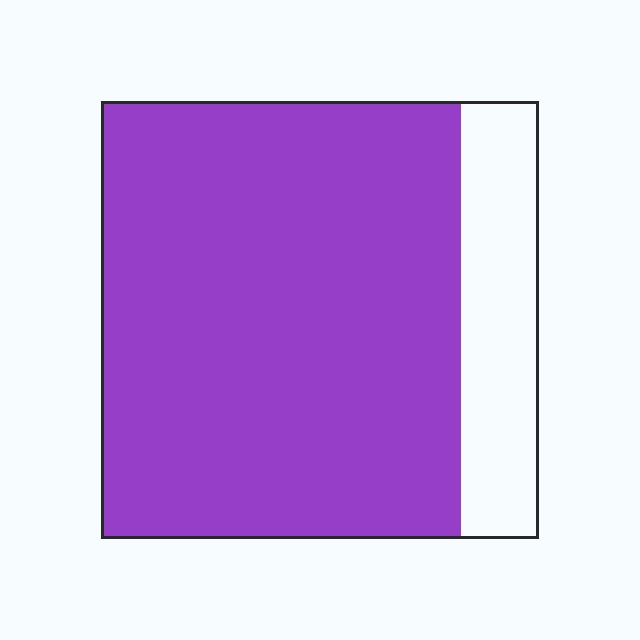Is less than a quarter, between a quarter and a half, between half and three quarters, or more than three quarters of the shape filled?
More than three quarters.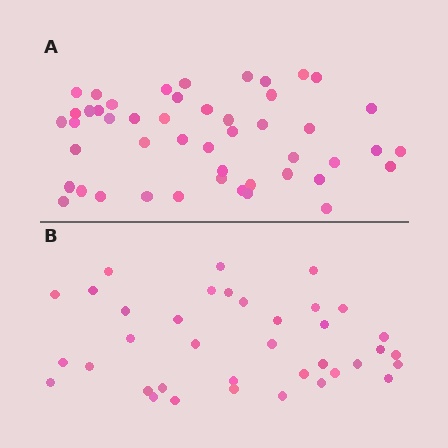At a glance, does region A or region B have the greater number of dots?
Region A (the top region) has more dots.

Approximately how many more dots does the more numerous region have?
Region A has roughly 12 or so more dots than region B.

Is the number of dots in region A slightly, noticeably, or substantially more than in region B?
Region A has noticeably more, but not dramatically so. The ratio is roughly 1.3 to 1.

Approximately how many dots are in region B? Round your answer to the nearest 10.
About 40 dots. (The exact count is 37, which rounds to 40.)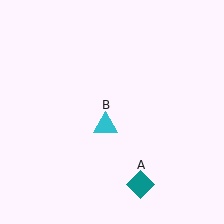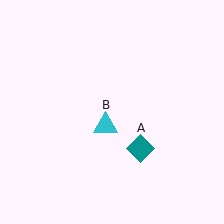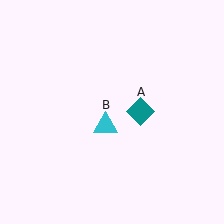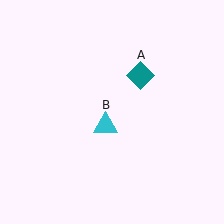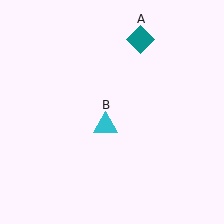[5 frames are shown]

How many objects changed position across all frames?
1 object changed position: teal diamond (object A).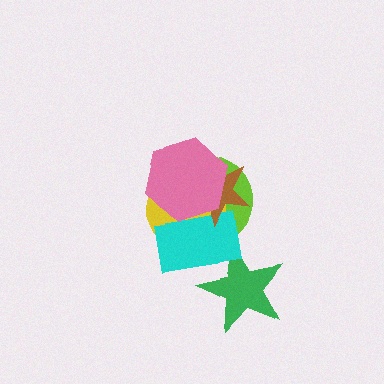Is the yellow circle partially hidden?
Yes, it is partially covered by another shape.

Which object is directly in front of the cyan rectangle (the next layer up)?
The brown star is directly in front of the cyan rectangle.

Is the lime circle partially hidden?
Yes, it is partially covered by another shape.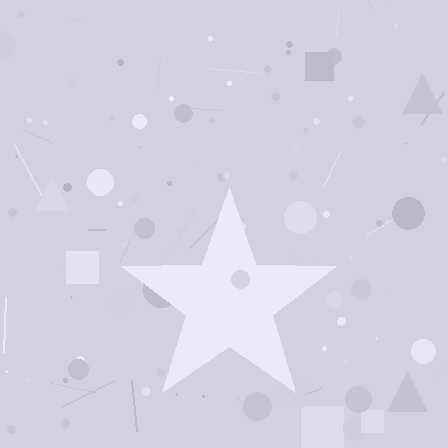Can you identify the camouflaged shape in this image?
The camouflaged shape is a star.